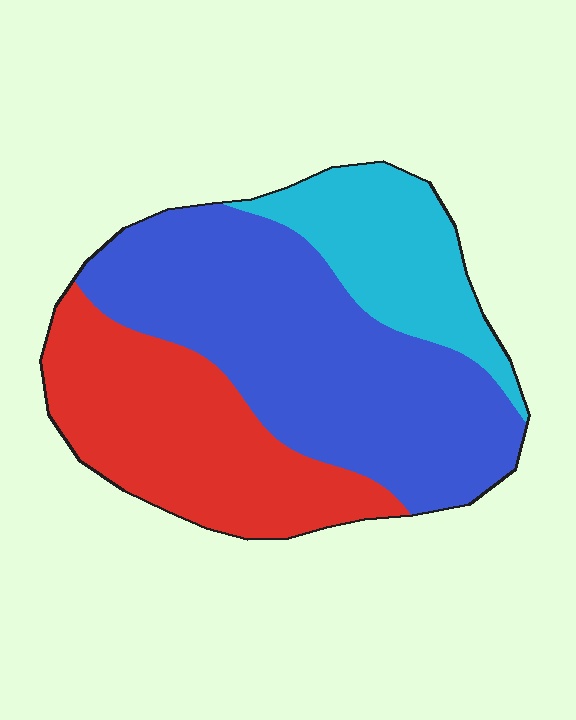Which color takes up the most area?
Blue, at roughly 50%.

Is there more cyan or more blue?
Blue.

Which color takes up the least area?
Cyan, at roughly 20%.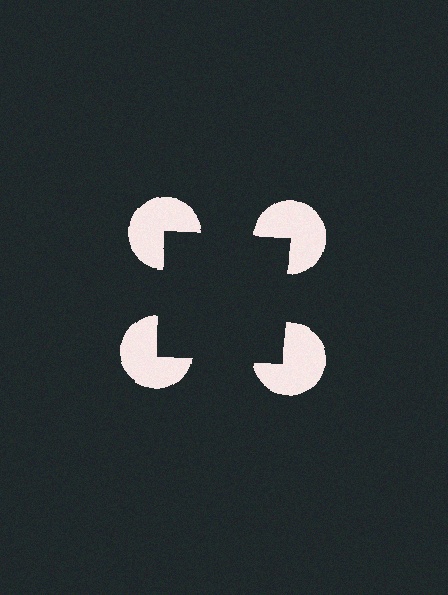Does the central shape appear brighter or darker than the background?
It typically appears slightly darker than the background, even though no actual brightness change is drawn.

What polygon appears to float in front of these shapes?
An illusory square — its edges are inferred from the aligned wedge cuts in the pac-man discs, not physically drawn.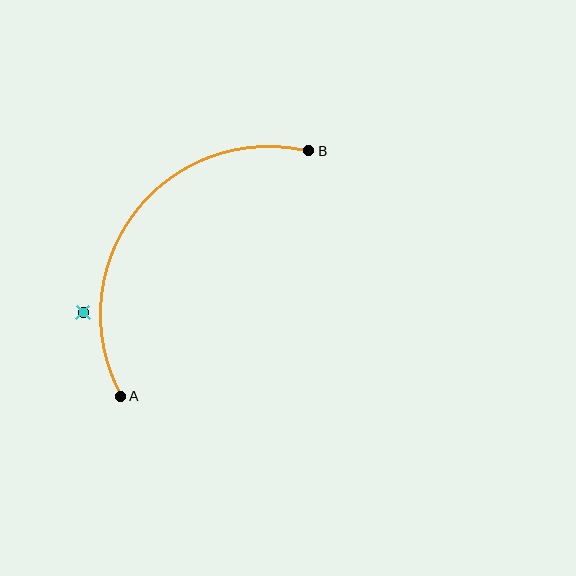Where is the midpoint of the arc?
The arc midpoint is the point on the curve farthest from the straight line joining A and B. It sits above and to the left of that line.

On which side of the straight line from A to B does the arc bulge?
The arc bulges above and to the left of the straight line connecting A and B.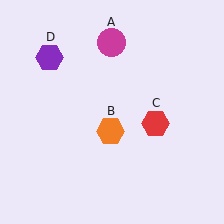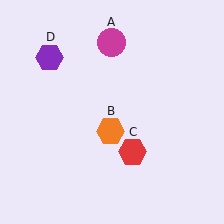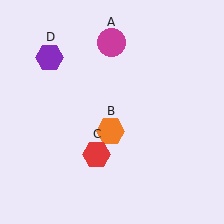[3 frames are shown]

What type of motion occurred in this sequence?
The red hexagon (object C) rotated clockwise around the center of the scene.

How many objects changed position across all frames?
1 object changed position: red hexagon (object C).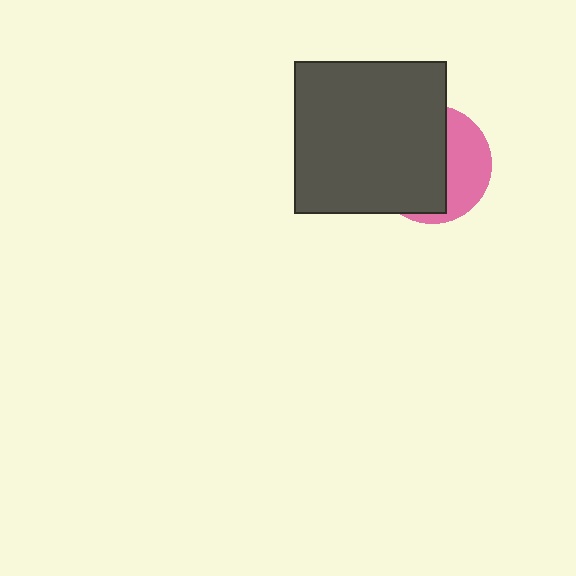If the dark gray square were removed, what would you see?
You would see the complete pink circle.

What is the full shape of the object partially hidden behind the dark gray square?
The partially hidden object is a pink circle.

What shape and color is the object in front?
The object in front is a dark gray square.